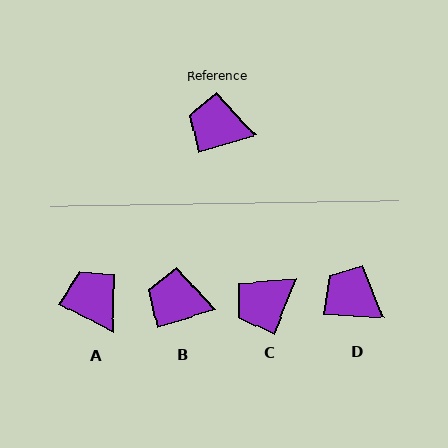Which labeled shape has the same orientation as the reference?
B.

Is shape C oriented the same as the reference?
No, it is off by about 51 degrees.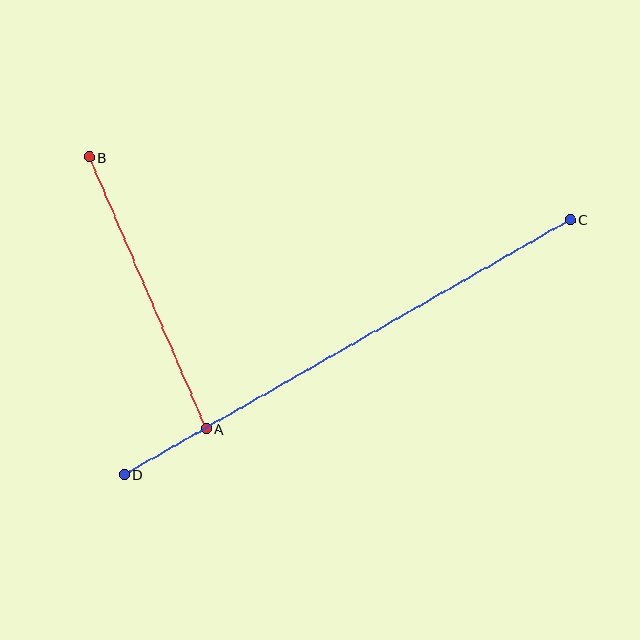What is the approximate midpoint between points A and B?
The midpoint is at approximately (148, 293) pixels.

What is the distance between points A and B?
The distance is approximately 296 pixels.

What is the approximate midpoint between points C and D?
The midpoint is at approximately (347, 347) pixels.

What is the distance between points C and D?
The distance is approximately 514 pixels.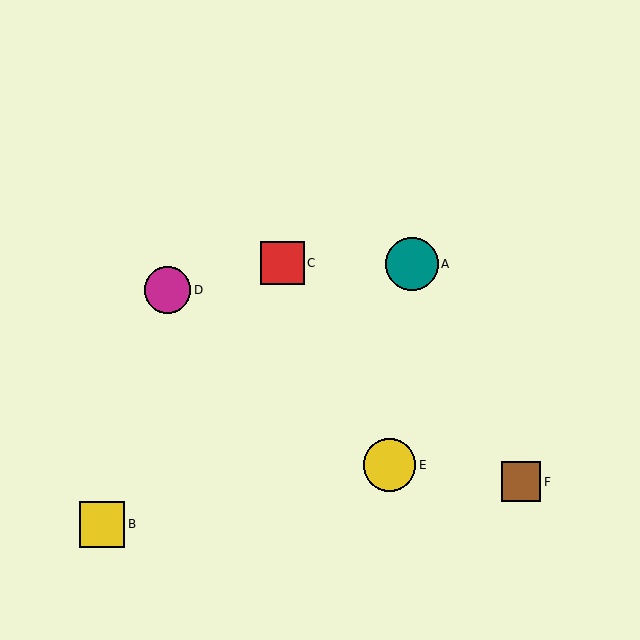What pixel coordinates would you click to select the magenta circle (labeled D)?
Click at (167, 290) to select the magenta circle D.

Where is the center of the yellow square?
The center of the yellow square is at (102, 524).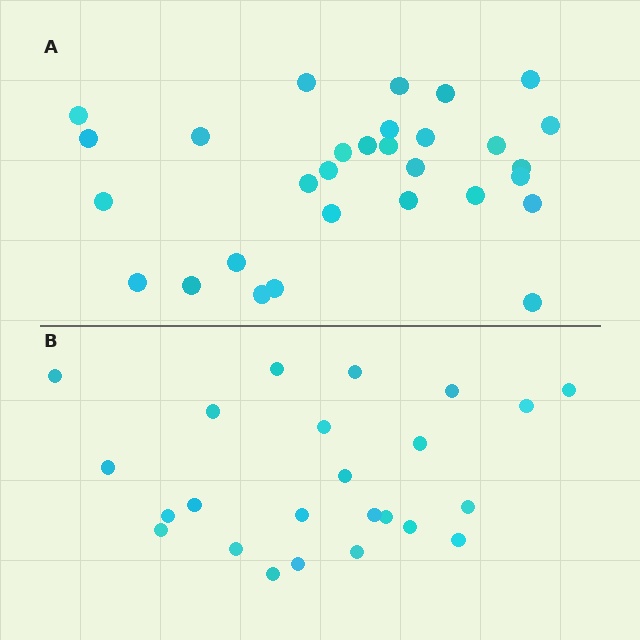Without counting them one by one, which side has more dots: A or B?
Region A (the top region) has more dots.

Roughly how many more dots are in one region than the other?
Region A has about 6 more dots than region B.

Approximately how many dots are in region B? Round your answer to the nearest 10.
About 20 dots. (The exact count is 24, which rounds to 20.)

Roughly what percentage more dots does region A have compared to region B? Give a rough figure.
About 25% more.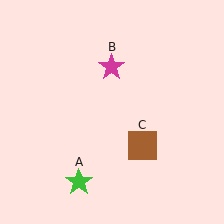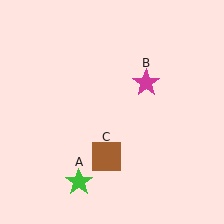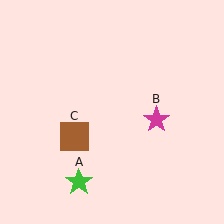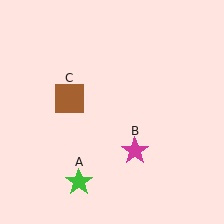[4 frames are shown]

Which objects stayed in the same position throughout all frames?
Green star (object A) remained stationary.